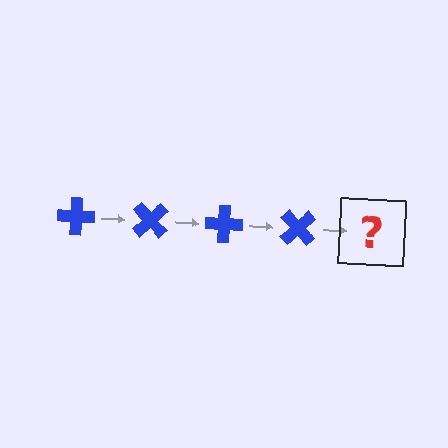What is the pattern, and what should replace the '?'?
The pattern is that the cross rotates 45 degrees each step. The '?' should be a blue cross rotated 180 degrees.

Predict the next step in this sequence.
The next step is a blue cross rotated 180 degrees.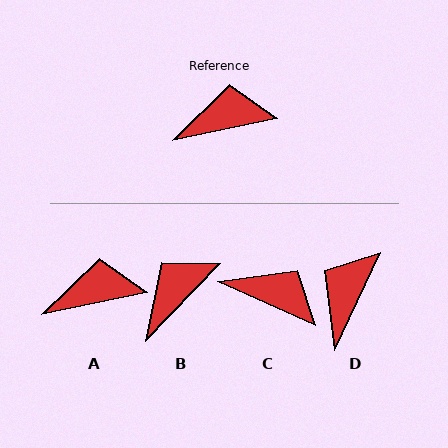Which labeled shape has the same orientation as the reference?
A.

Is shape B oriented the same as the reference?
No, it is off by about 34 degrees.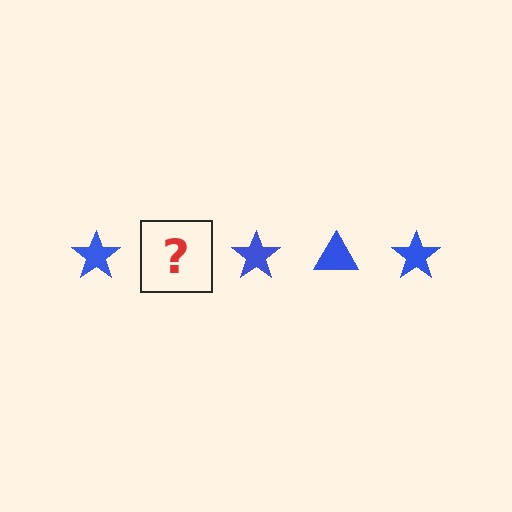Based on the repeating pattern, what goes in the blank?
The blank should be a blue triangle.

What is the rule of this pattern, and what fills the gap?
The rule is that the pattern cycles through star, triangle shapes in blue. The gap should be filled with a blue triangle.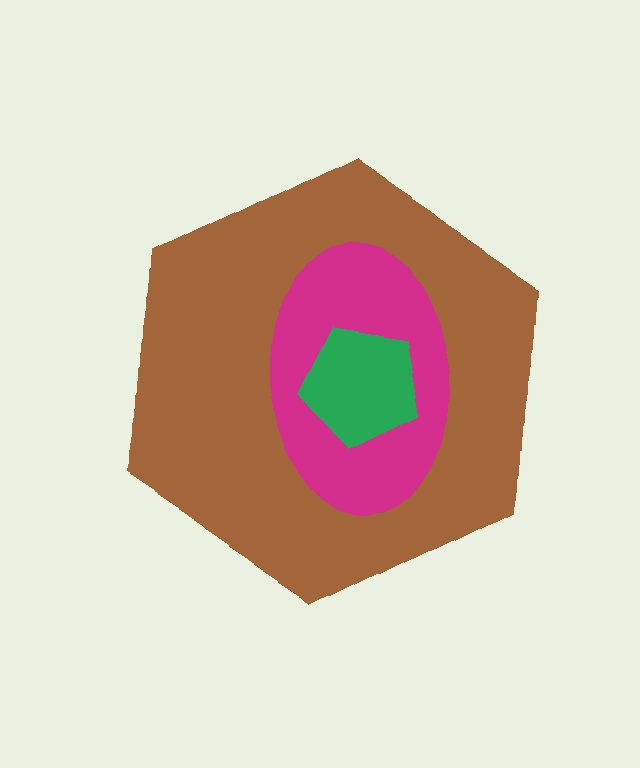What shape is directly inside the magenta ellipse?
The green pentagon.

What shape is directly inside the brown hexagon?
The magenta ellipse.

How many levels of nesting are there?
3.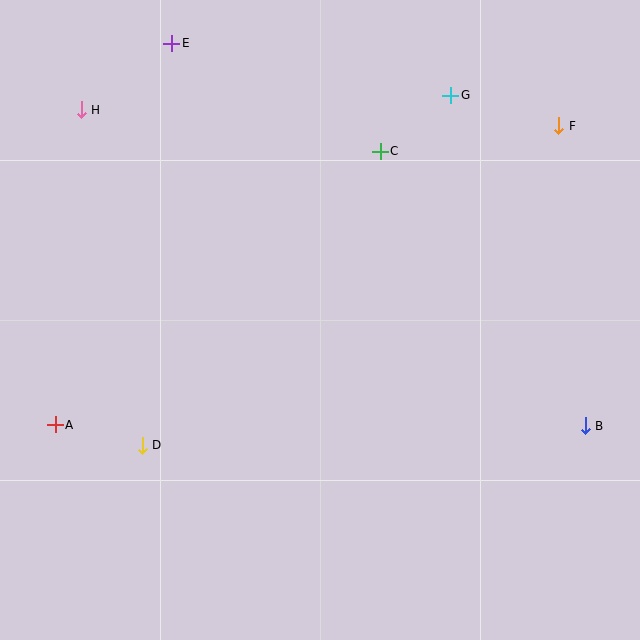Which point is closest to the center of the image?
Point C at (380, 151) is closest to the center.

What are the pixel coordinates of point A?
Point A is at (55, 425).